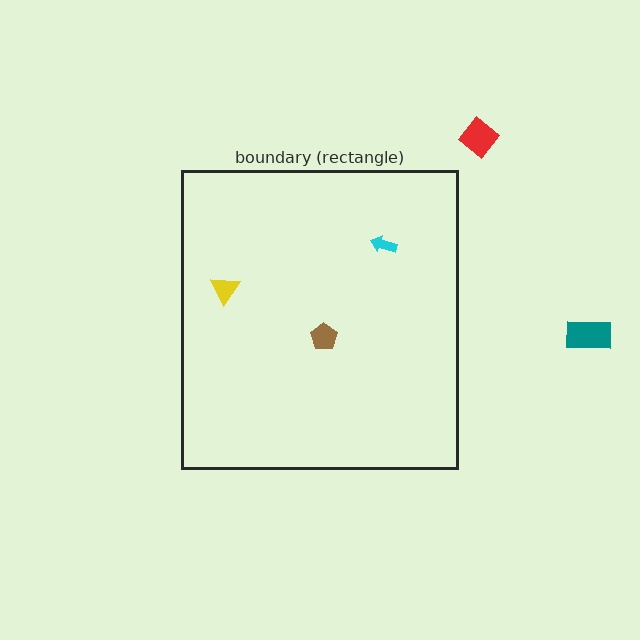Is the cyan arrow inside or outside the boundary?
Inside.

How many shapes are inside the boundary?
3 inside, 2 outside.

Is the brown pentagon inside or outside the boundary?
Inside.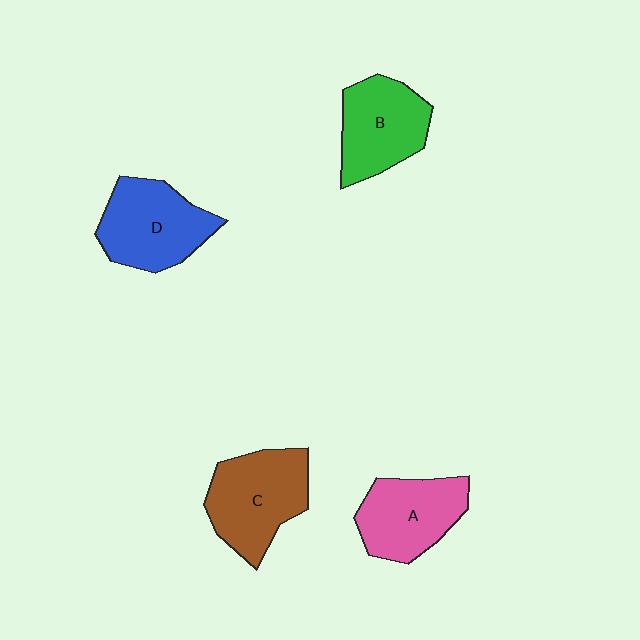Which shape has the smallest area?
Shape A (pink).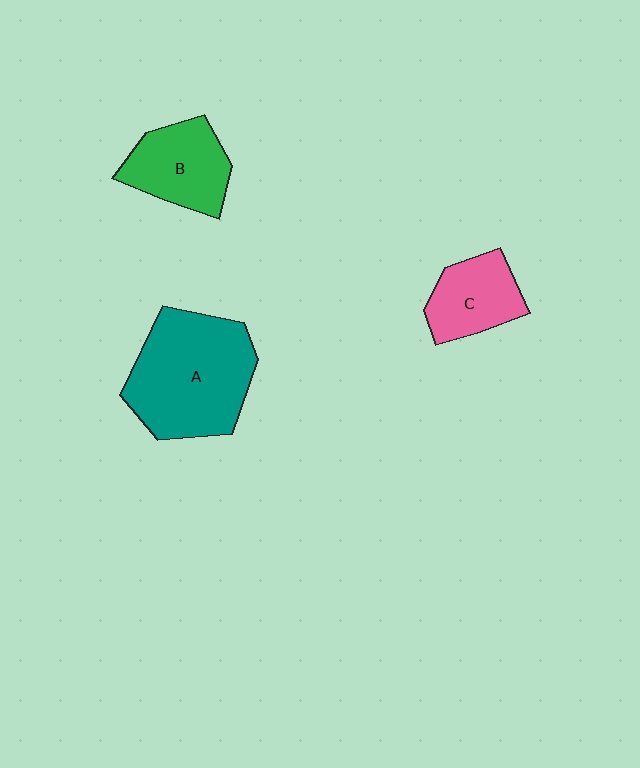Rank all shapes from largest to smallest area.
From largest to smallest: A (teal), B (green), C (pink).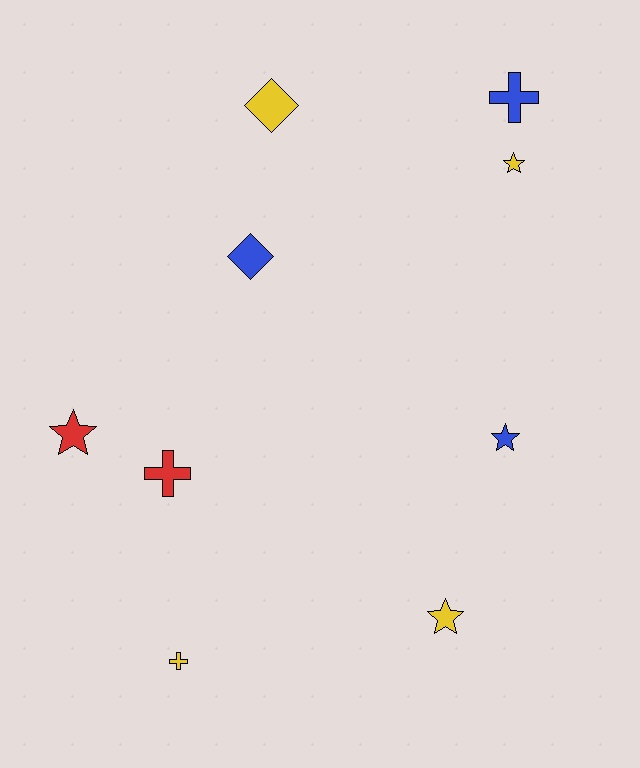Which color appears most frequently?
Yellow, with 4 objects.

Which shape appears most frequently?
Star, with 4 objects.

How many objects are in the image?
There are 9 objects.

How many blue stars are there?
There is 1 blue star.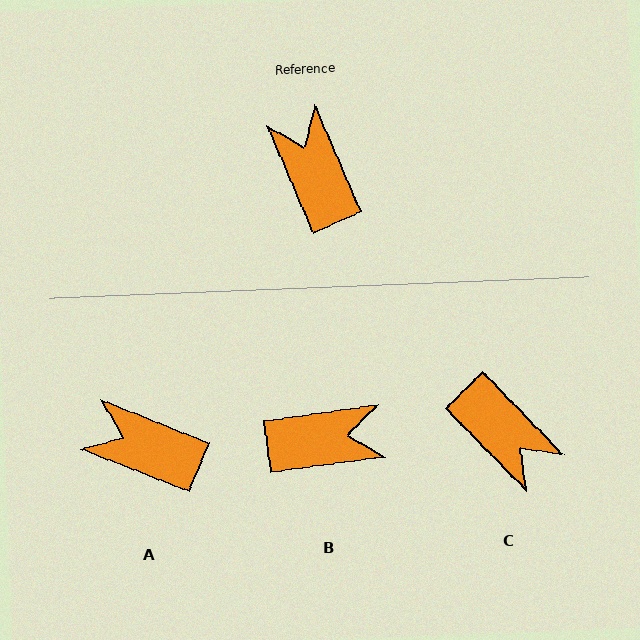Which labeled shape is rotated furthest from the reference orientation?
C, about 159 degrees away.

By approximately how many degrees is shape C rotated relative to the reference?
Approximately 159 degrees clockwise.